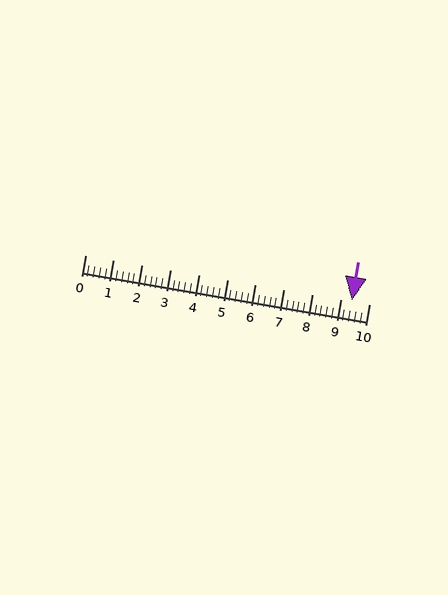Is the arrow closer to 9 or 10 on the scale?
The arrow is closer to 9.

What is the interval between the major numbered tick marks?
The major tick marks are spaced 1 units apart.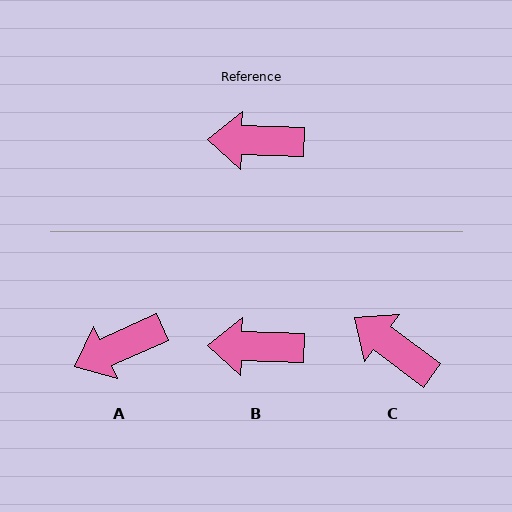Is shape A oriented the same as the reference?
No, it is off by about 26 degrees.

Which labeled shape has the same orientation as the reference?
B.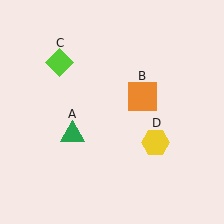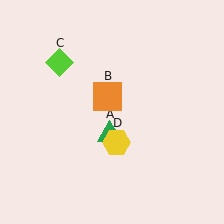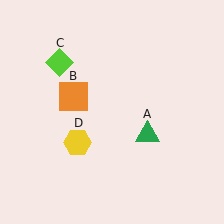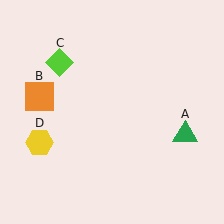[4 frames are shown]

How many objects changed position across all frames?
3 objects changed position: green triangle (object A), orange square (object B), yellow hexagon (object D).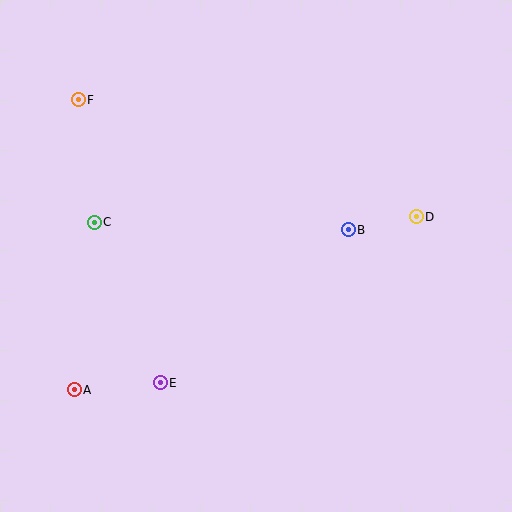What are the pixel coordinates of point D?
Point D is at (416, 217).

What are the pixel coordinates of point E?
Point E is at (160, 383).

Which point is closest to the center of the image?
Point B at (348, 230) is closest to the center.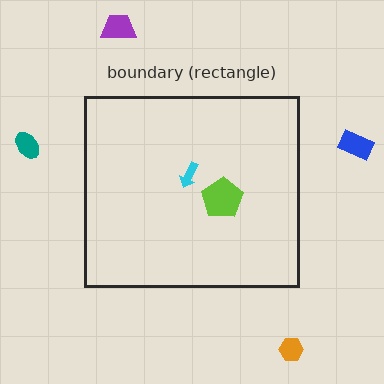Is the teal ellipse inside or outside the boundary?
Outside.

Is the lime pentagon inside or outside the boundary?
Inside.